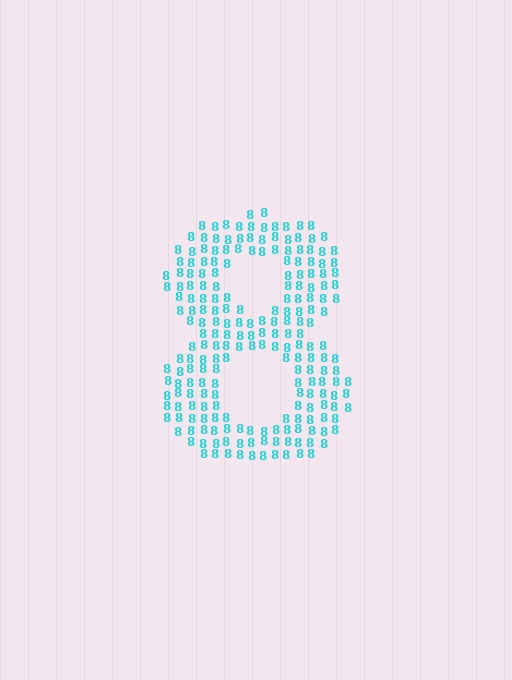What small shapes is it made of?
It is made of small digit 8's.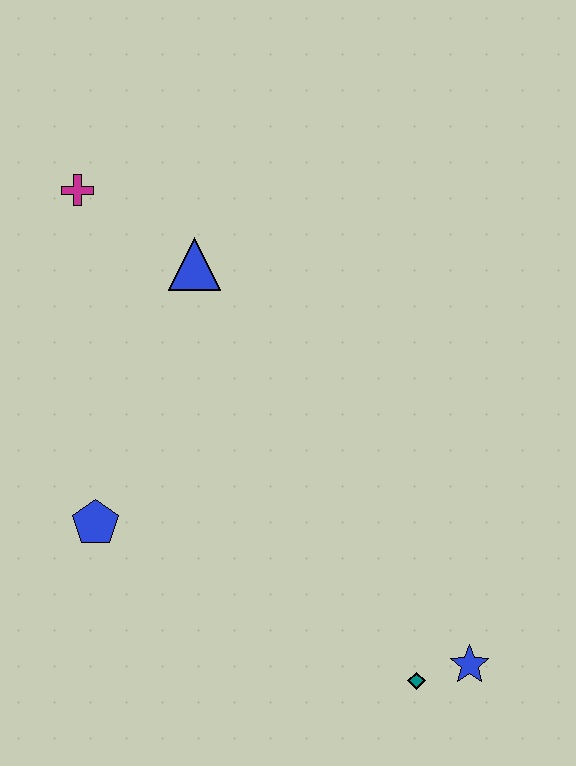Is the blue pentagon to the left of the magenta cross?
No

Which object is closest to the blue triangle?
The magenta cross is closest to the blue triangle.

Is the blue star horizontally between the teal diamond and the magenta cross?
No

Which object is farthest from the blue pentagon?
The blue star is farthest from the blue pentagon.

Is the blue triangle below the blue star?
No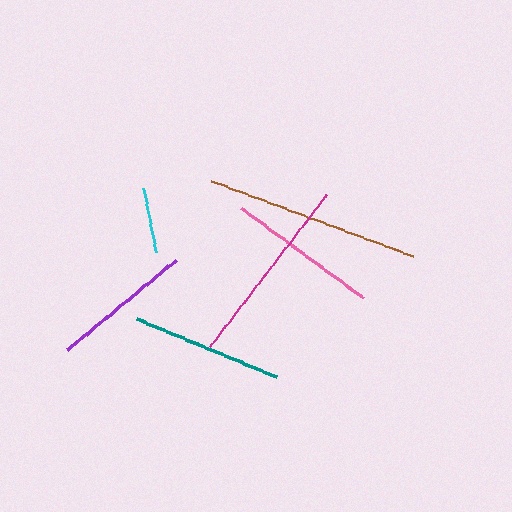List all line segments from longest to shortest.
From longest to shortest: brown, magenta, teal, pink, purple, cyan.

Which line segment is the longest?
The brown line is the longest at approximately 217 pixels.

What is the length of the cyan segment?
The cyan segment is approximately 65 pixels long.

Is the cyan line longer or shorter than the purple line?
The purple line is longer than the cyan line.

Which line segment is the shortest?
The cyan line is the shortest at approximately 65 pixels.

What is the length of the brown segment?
The brown segment is approximately 217 pixels long.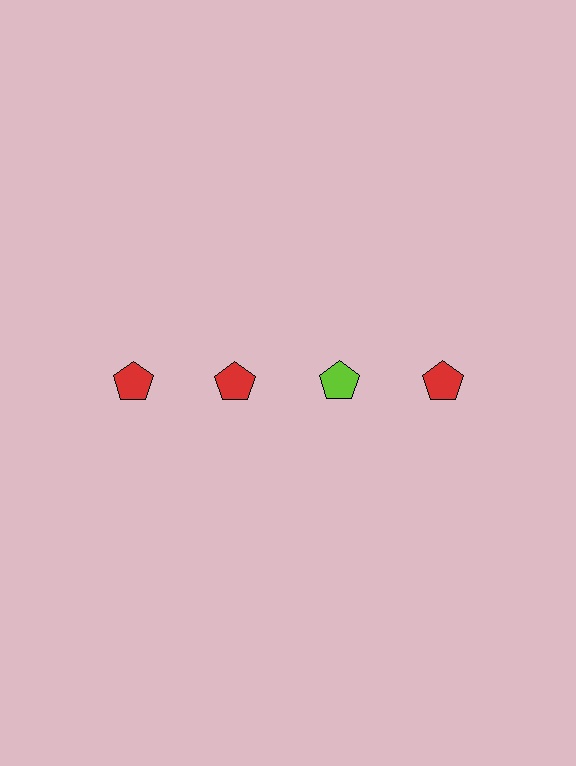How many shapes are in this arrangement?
There are 4 shapes arranged in a grid pattern.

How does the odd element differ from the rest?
It has a different color: lime instead of red.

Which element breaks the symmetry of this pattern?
The lime pentagon in the top row, center column breaks the symmetry. All other shapes are red pentagons.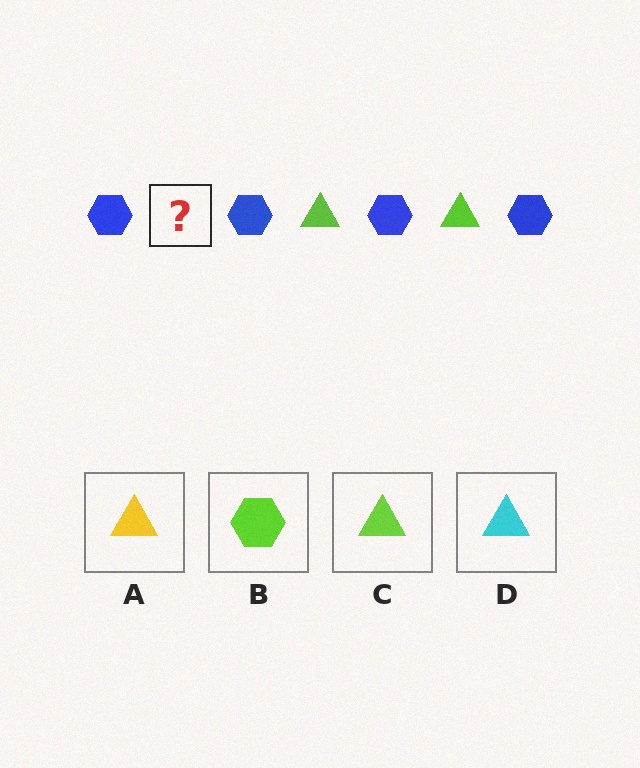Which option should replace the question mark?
Option C.